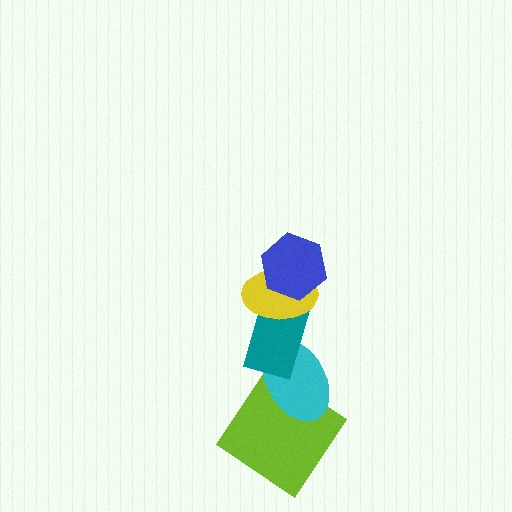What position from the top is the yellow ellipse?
The yellow ellipse is 2nd from the top.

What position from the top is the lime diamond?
The lime diamond is 5th from the top.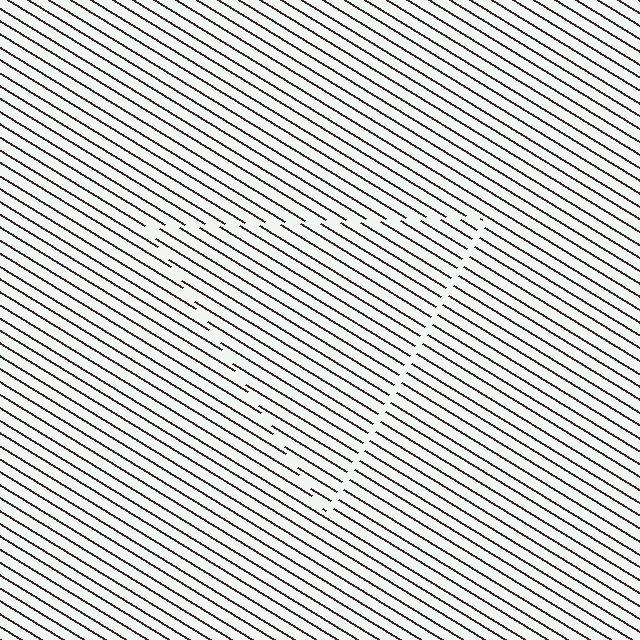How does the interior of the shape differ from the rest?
The interior of the shape contains the same grating, shifted by half a period — the contour is defined by the phase discontinuity where line-ends from the inner and outer gratings abut.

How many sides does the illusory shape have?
3 sides — the line-ends trace a triangle.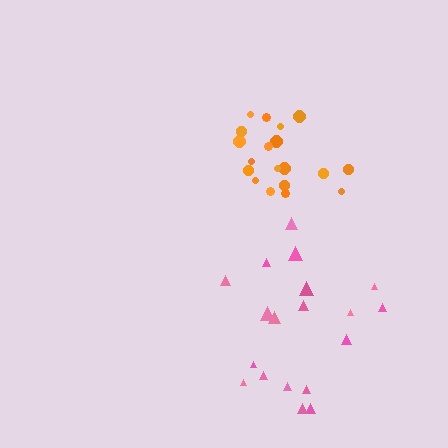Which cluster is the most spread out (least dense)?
Pink.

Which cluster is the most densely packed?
Orange.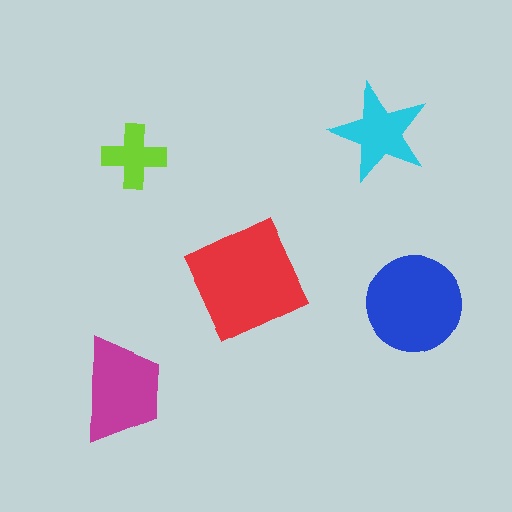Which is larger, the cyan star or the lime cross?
The cyan star.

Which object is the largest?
The red square.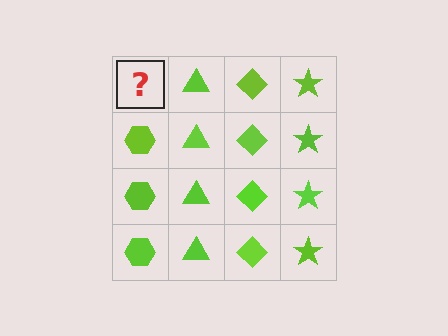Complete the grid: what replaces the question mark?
The question mark should be replaced with a lime hexagon.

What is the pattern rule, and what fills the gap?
The rule is that each column has a consistent shape. The gap should be filled with a lime hexagon.